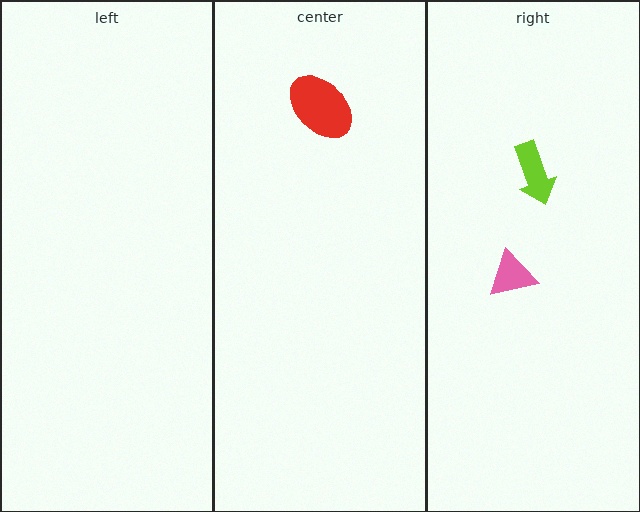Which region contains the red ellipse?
The center region.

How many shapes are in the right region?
2.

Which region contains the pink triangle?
The right region.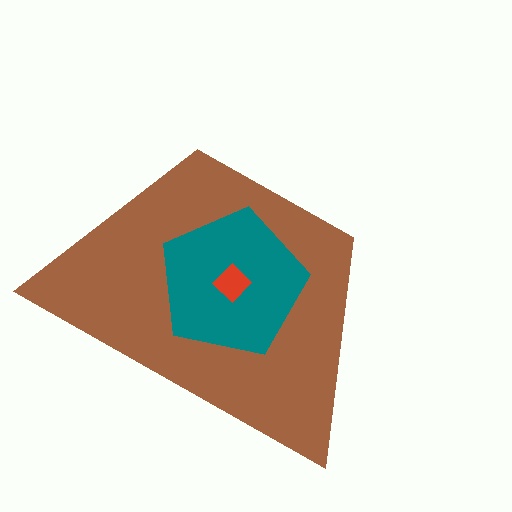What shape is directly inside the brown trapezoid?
The teal pentagon.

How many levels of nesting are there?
3.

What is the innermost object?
The red diamond.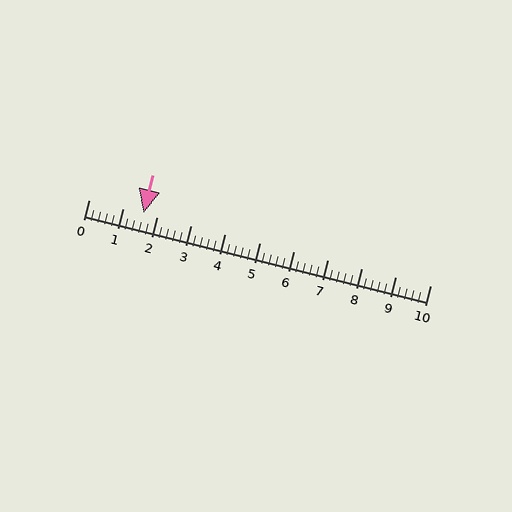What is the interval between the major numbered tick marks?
The major tick marks are spaced 1 units apart.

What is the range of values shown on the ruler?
The ruler shows values from 0 to 10.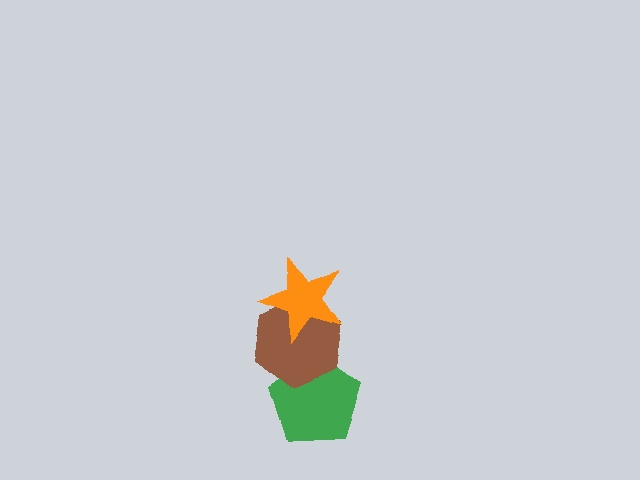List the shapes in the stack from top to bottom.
From top to bottom: the orange star, the brown hexagon, the green pentagon.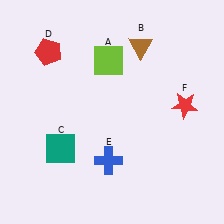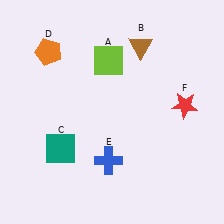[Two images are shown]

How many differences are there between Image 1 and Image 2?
There is 1 difference between the two images.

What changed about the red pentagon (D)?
In Image 1, D is red. In Image 2, it changed to orange.